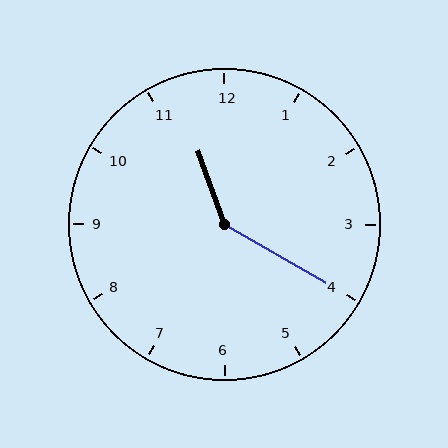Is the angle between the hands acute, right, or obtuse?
It is obtuse.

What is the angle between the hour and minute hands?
Approximately 140 degrees.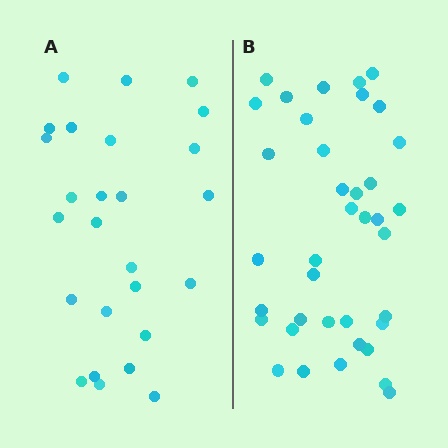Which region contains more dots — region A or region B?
Region B (the right region) has more dots.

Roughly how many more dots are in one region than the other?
Region B has roughly 12 or so more dots than region A.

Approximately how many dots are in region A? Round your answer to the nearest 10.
About 30 dots. (The exact count is 26, which rounds to 30.)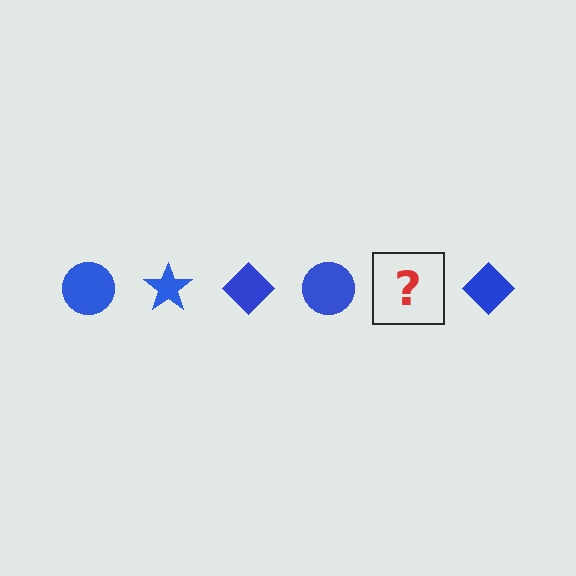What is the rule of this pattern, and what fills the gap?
The rule is that the pattern cycles through circle, star, diamond shapes in blue. The gap should be filled with a blue star.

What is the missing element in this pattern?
The missing element is a blue star.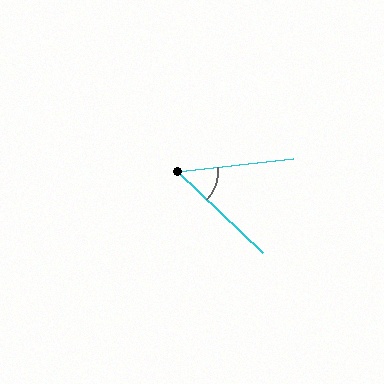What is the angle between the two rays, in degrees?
Approximately 50 degrees.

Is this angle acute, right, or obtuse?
It is acute.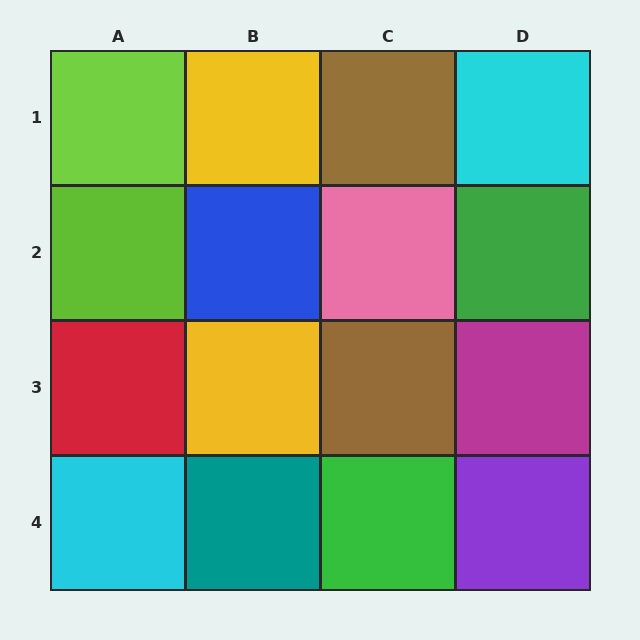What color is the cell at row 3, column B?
Yellow.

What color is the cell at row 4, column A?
Cyan.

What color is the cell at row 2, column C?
Pink.